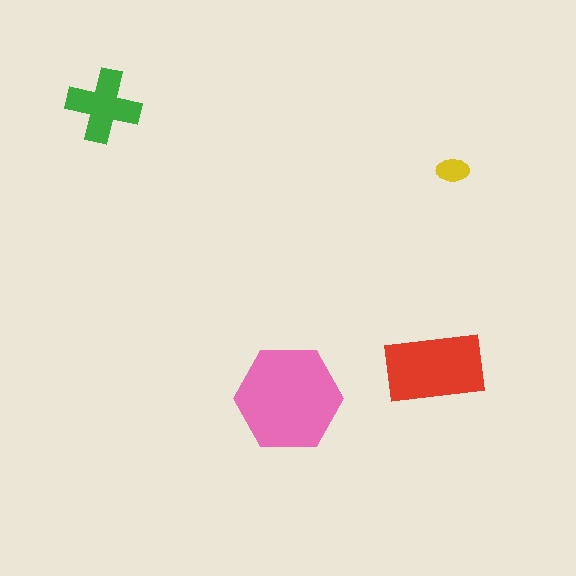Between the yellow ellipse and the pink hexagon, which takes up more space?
The pink hexagon.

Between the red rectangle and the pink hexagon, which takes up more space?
The pink hexagon.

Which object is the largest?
The pink hexagon.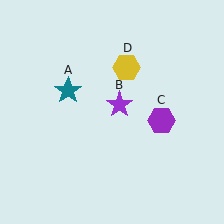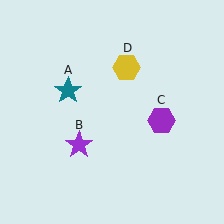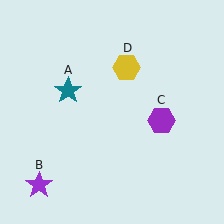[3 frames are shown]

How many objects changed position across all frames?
1 object changed position: purple star (object B).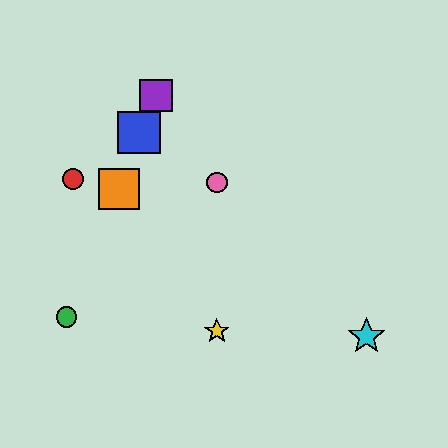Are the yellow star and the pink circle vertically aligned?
Yes, both are at x≈217.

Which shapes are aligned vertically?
The yellow star, the pink circle are aligned vertically.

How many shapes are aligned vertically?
2 shapes (the yellow star, the pink circle) are aligned vertically.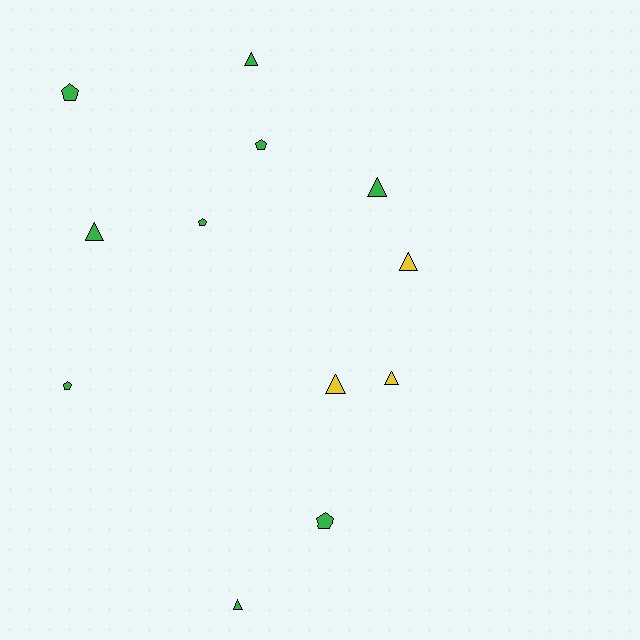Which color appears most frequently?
Green, with 9 objects.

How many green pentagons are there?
There are 5 green pentagons.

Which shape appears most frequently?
Triangle, with 7 objects.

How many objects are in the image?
There are 12 objects.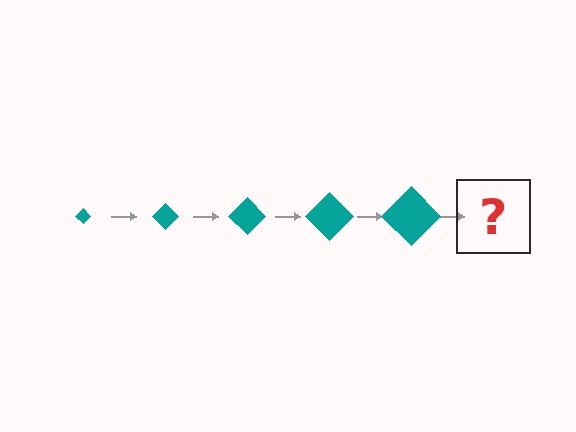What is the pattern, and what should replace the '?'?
The pattern is that the diamond gets progressively larger each step. The '?' should be a teal diamond, larger than the previous one.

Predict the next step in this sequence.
The next step is a teal diamond, larger than the previous one.